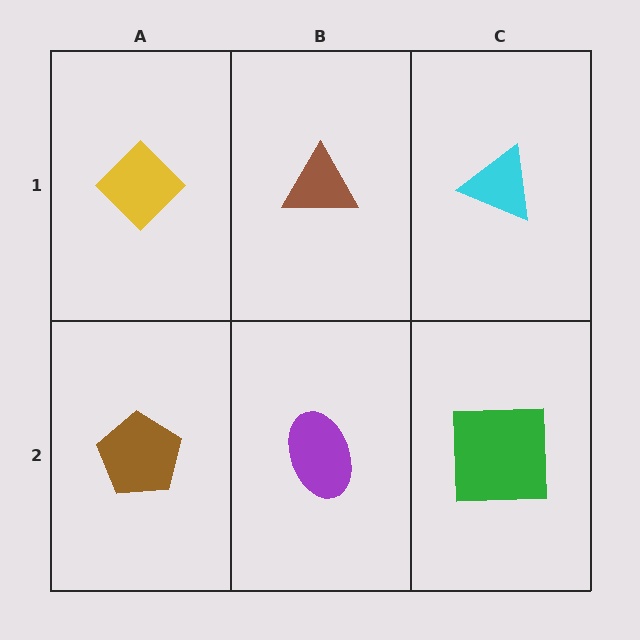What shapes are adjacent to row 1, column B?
A purple ellipse (row 2, column B), a yellow diamond (row 1, column A), a cyan triangle (row 1, column C).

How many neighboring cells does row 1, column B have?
3.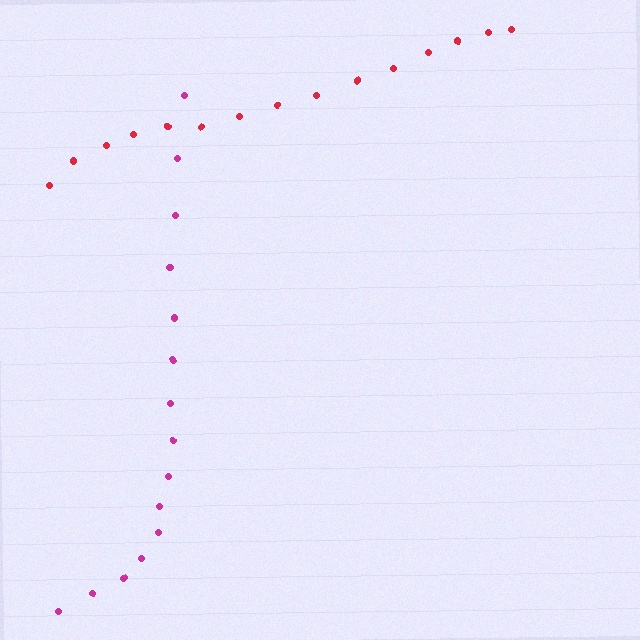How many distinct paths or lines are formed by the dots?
There are 2 distinct paths.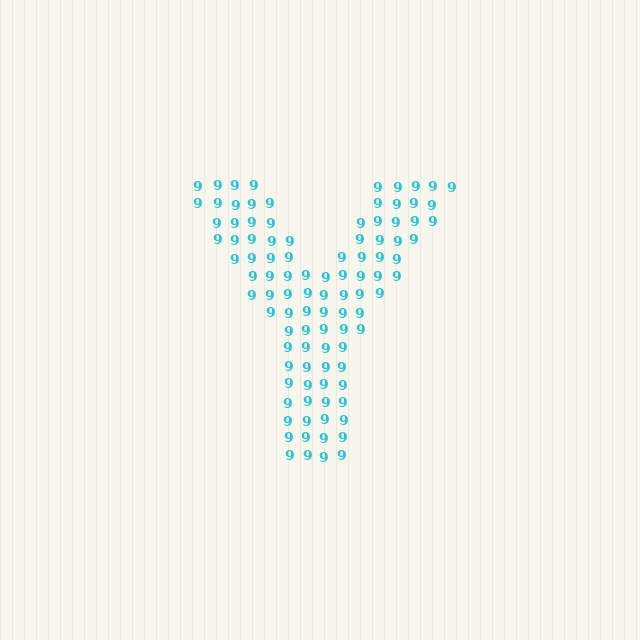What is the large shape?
The large shape is the letter Y.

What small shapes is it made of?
It is made of small digit 9's.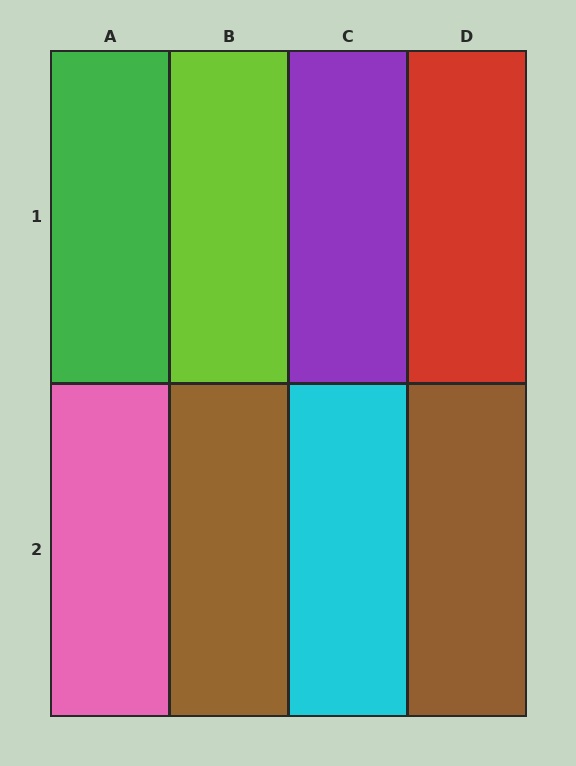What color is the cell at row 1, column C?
Purple.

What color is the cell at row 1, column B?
Lime.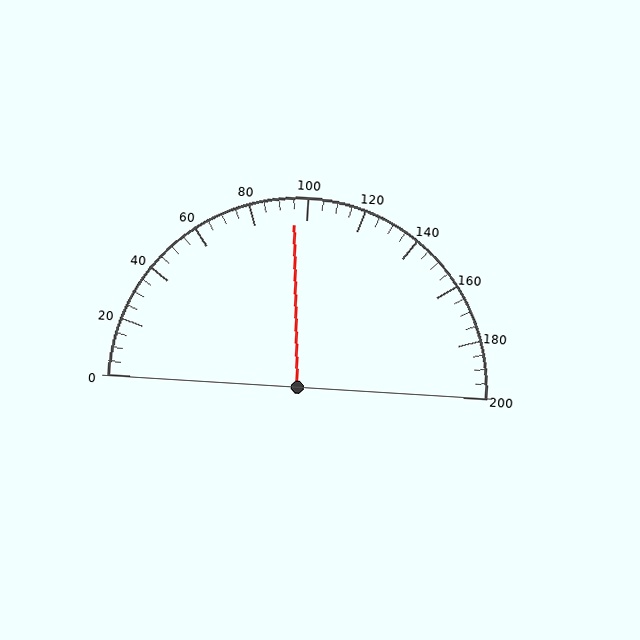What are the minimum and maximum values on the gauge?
The gauge ranges from 0 to 200.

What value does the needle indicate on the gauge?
The needle indicates approximately 95.